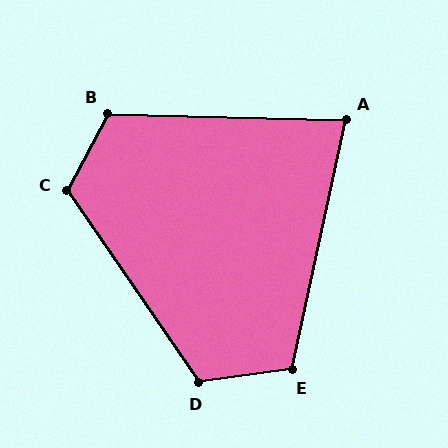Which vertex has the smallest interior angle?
A, at approximately 79 degrees.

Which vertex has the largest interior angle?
C, at approximately 118 degrees.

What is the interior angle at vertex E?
Approximately 110 degrees (obtuse).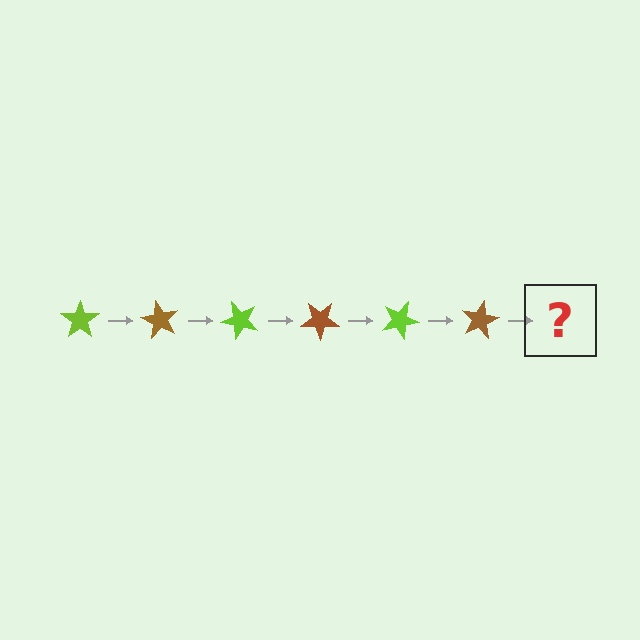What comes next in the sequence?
The next element should be a lime star, rotated 360 degrees from the start.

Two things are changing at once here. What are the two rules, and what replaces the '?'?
The two rules are that it rotates 60 degrees each step and the color cycles through lime and brown. The '?' should be a lime star, rotated 360 degrees from the start.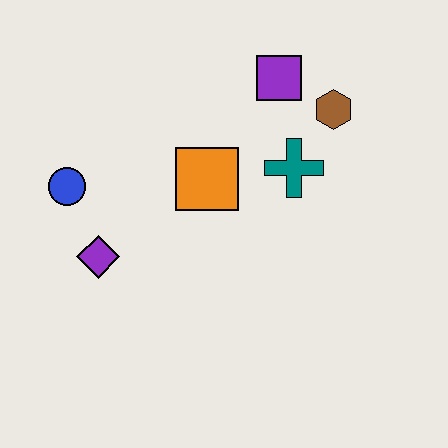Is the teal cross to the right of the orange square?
Yes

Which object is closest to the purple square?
The brown hexagon is closest to the purple square.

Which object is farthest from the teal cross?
The blue circle is farthest from the teal cross.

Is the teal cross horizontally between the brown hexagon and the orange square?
Yes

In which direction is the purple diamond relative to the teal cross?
The purple diamond is to the left of the teal cross.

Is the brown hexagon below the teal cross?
No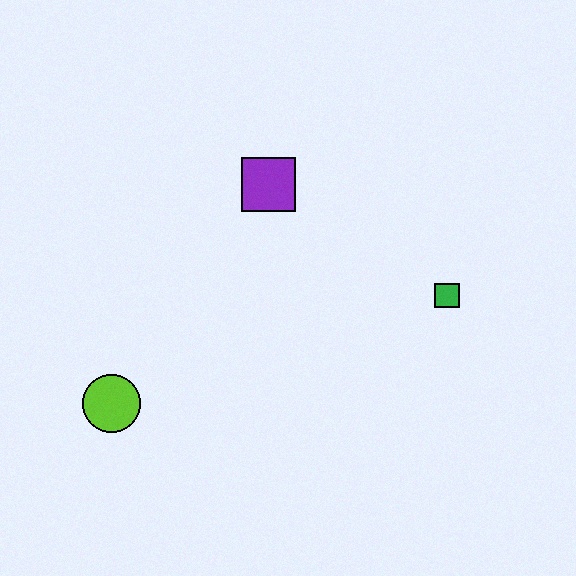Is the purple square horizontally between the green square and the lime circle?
Yes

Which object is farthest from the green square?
The lime circle is farthest from the green square.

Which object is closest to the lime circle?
The purple square is closest to the lime circle.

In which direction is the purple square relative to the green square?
The purple square is to the left of the green square.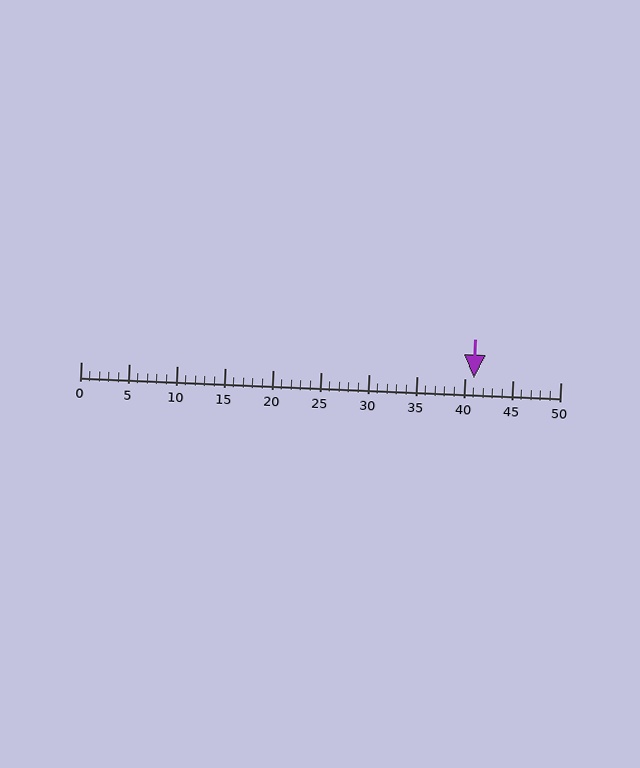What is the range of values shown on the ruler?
The ruler shows values from 0 to 50.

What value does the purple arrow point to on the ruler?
The purple arrow points to approximately 41.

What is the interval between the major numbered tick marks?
The major tick marks are spaced 5 units apart.